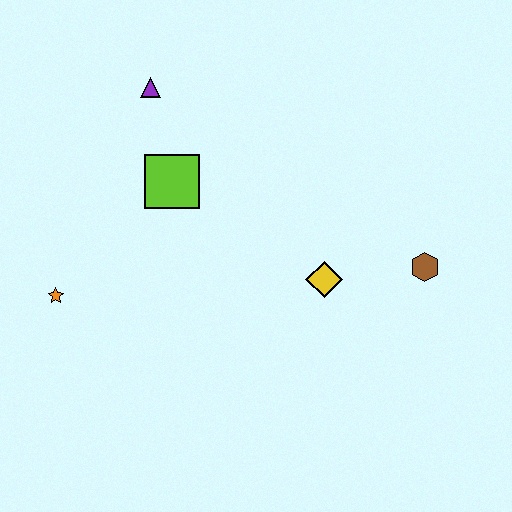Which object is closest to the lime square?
The purple triangle is closest to the lime square.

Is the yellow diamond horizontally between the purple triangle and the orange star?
No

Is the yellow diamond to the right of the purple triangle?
Yes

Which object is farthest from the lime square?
The brown hexagon is farthest from the lime square.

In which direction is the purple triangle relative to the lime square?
The purple triangle is above the lime square.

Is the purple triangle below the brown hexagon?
No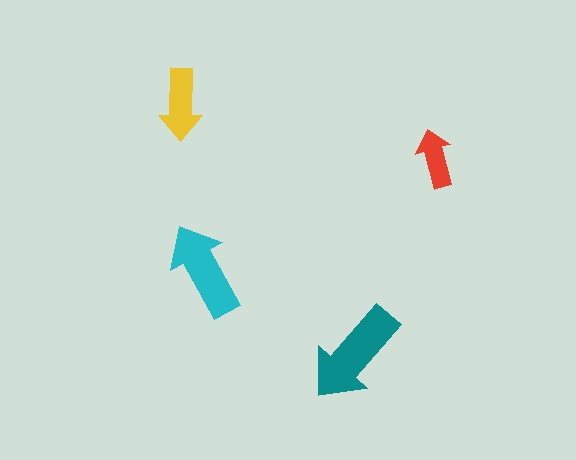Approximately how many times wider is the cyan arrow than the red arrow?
About 1.5 times wider.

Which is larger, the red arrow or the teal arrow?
The teal one.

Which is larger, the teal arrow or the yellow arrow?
The teal one.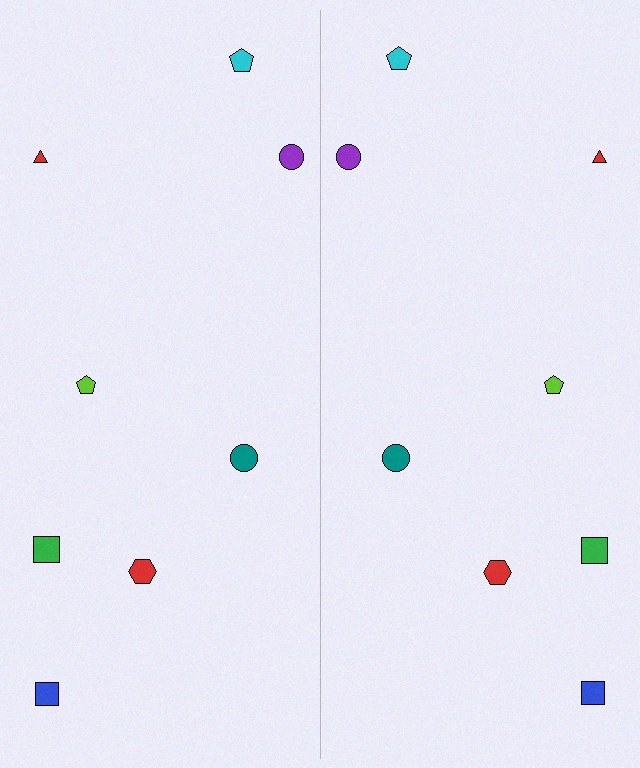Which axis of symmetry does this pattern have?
The pattern has a vertical axis of symmetry running through the center of the image.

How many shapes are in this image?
There are 16 shapes in this image.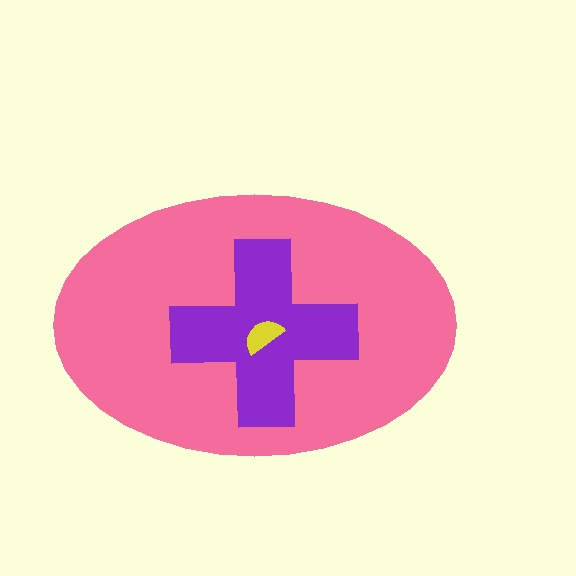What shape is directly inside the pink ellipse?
The purple cross.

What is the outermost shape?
The pink ellipse.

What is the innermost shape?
The yellow semicircle.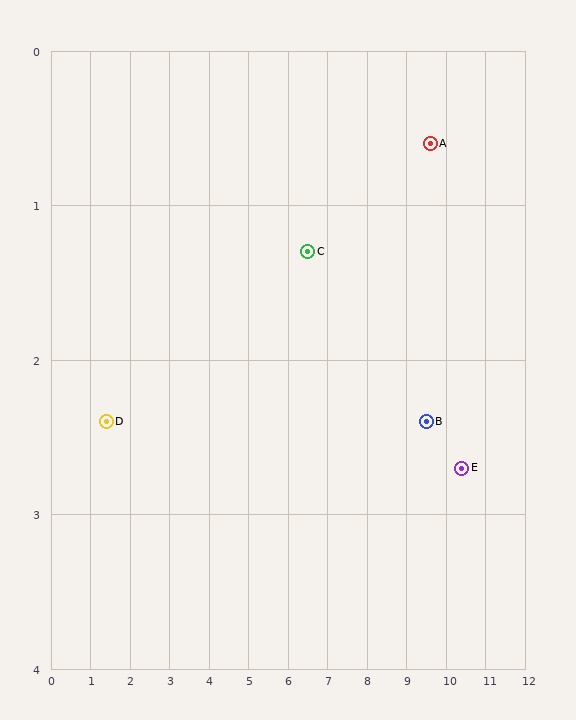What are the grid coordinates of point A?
Point A is at approximately (9.6, 0.6).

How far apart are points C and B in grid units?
Points C and B are about 3.2 grid units apart.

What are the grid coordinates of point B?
Point B is at approximately (9.5, 2.4).